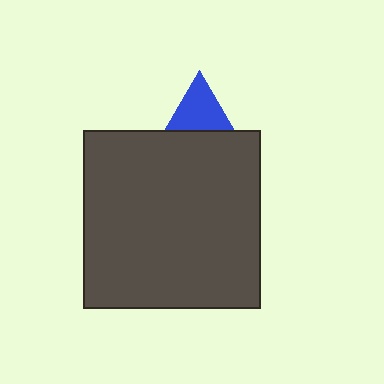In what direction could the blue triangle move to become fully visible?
The blue triangle could move up. That would shift it out from behind the dark gray square entirely.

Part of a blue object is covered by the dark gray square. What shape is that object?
It is a triangle.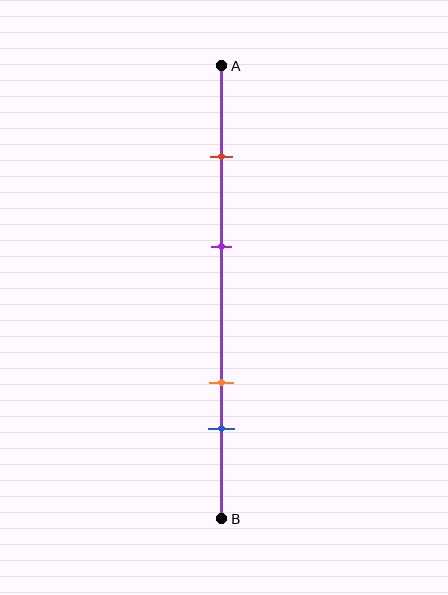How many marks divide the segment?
There are 4 marks dividing the segment.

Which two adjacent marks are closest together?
The orange and blue marks are the closest adjacent pair.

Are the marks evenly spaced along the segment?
No, the marks are not evenly spaced.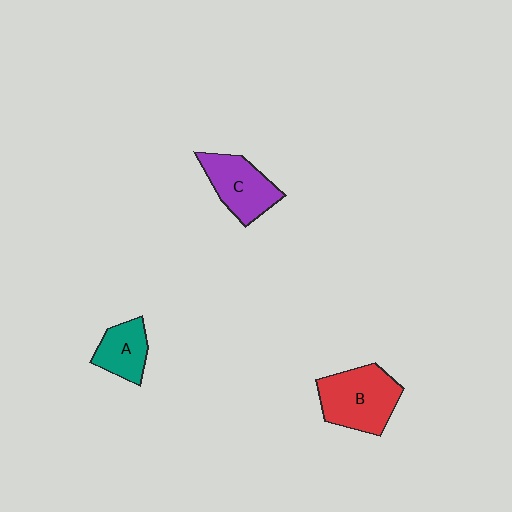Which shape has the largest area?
Shape B (red).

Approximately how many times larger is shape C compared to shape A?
Approximately 1.4 times.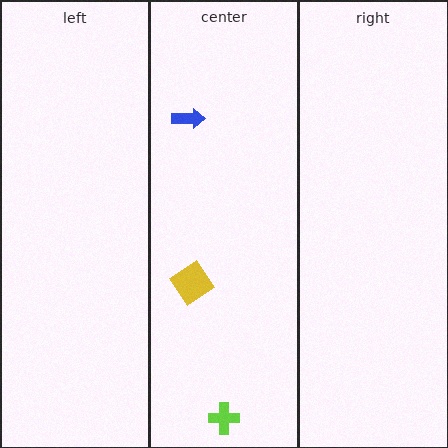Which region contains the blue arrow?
The center region.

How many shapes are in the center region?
3.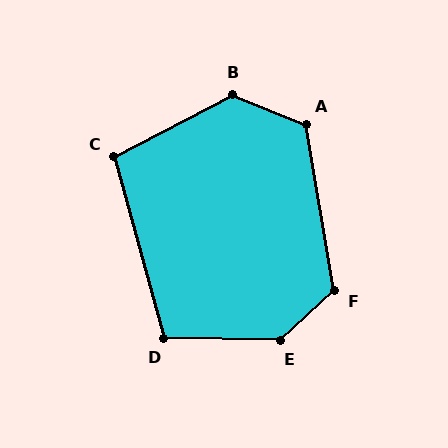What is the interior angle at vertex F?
Approximately 123 degrees (obtuse).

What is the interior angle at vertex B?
Approximately 131 degrees (obtuse).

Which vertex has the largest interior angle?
E, at approximately 137 degrees.